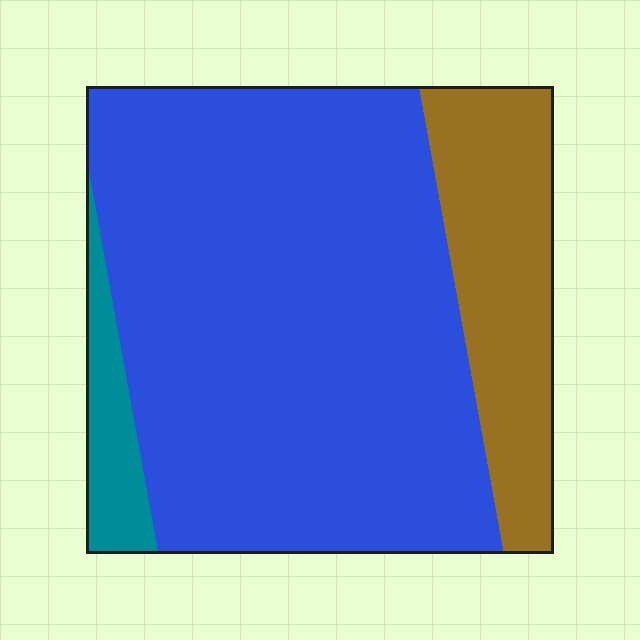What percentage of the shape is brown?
Brown takes up less than a quarter of the shape.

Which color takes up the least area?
Teal, at roughly 5%.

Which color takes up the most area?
Blue, at roughly 75%.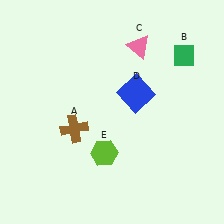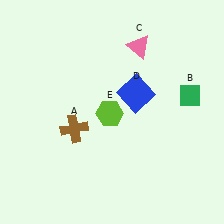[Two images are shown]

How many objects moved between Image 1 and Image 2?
2 objects moved between the two images.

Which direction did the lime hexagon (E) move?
The lime hexagon (E) moved up.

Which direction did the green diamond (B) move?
The green diamond (B) moved down.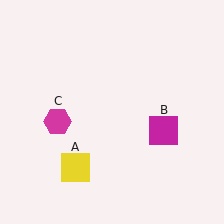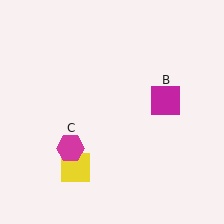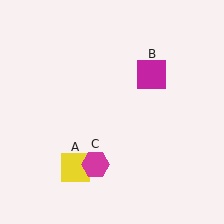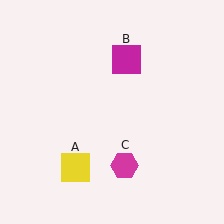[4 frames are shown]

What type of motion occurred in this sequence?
The magenta square (object B), magenta hexagon (object C) rotated counterclockwise around the center of the scene.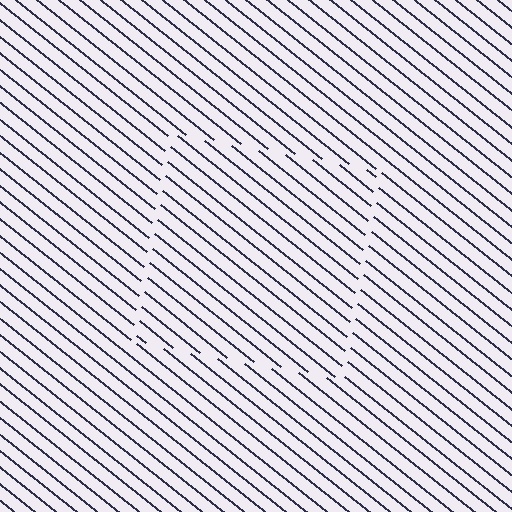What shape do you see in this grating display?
An illusory square. The interior of the shape contains the same grating, shifted by half a period — the contour is defined by the phase discontinuity where line-ends from the inner and outer gratings abut.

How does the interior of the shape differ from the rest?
The interior of the shape contains the same grating, shifted by half a period — the contour is defined by the phase discontinuity where line-ends from the inner and outer gratings abut.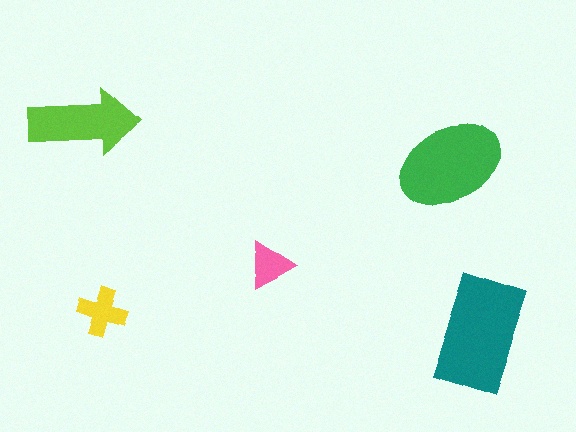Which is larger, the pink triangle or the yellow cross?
The yellow cross.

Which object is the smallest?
The pink triangle.